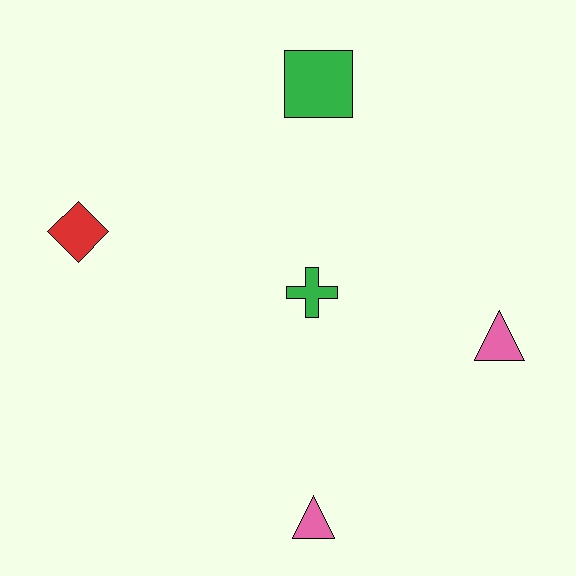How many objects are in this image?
There are 5 objects.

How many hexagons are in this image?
There are no hexagons.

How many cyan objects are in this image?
There are no cyan objects.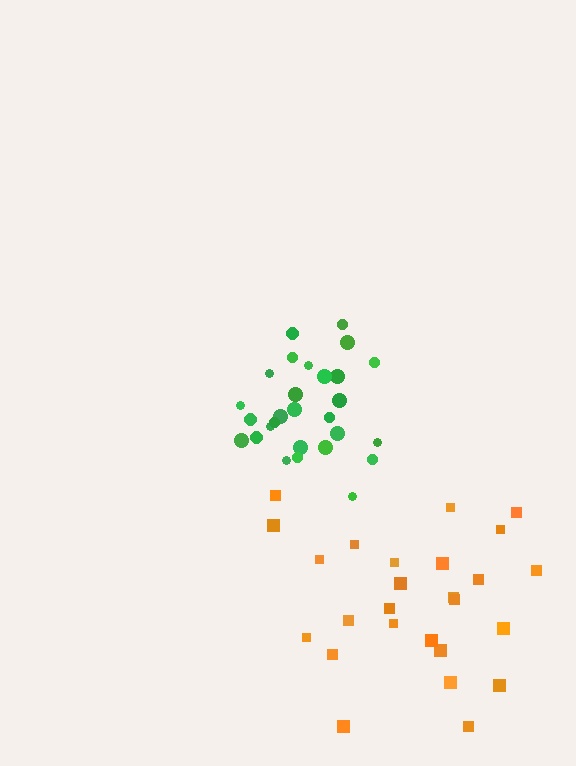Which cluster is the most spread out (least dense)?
Orange.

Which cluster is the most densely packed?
Green.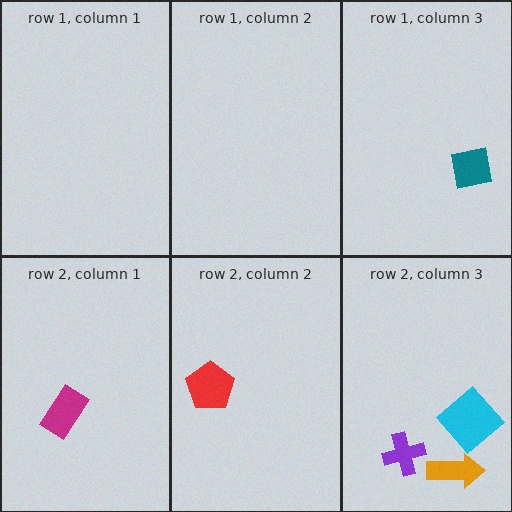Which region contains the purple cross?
The row 2, column 3 region.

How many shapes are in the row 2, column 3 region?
3.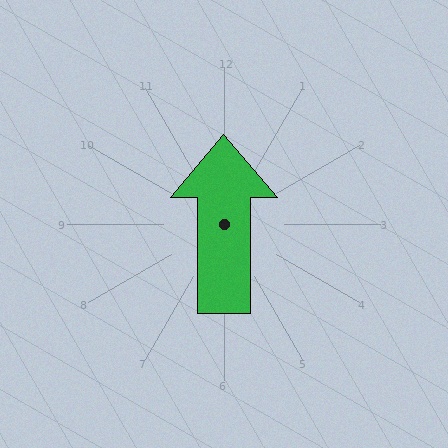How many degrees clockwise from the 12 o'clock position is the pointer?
Approximately 360 degrees.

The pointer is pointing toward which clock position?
Roughly 12 o'clock.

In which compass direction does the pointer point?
North.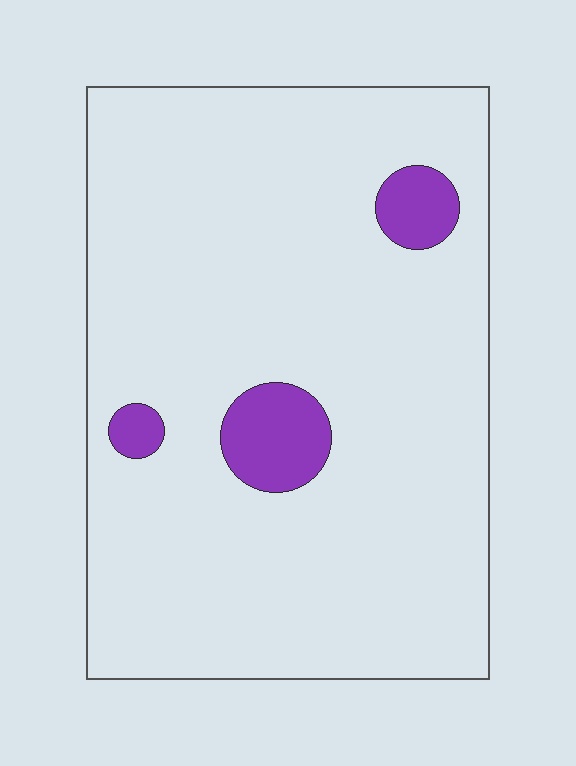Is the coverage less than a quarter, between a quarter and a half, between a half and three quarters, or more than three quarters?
Less than a quarter.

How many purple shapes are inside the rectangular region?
3.